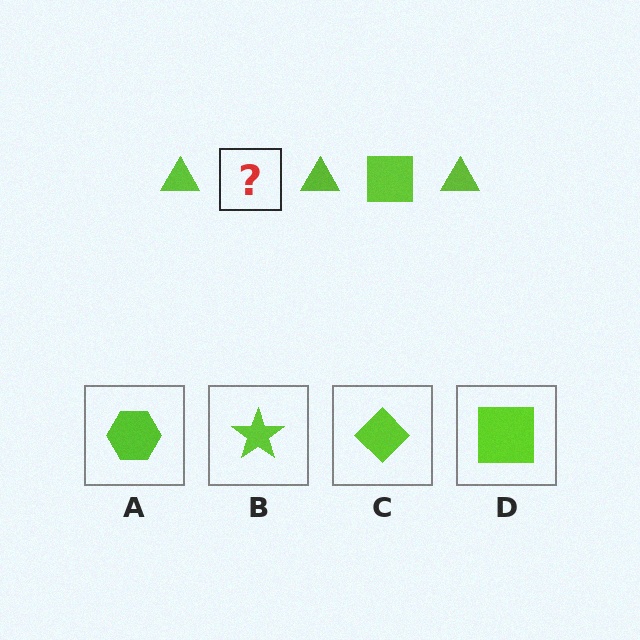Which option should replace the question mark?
Option D.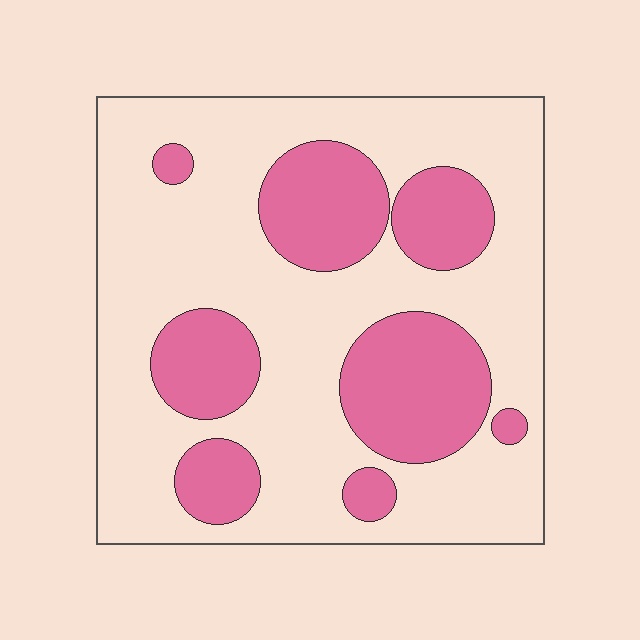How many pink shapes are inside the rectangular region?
8.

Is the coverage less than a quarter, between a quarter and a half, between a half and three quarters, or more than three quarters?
Between a quarter and a half.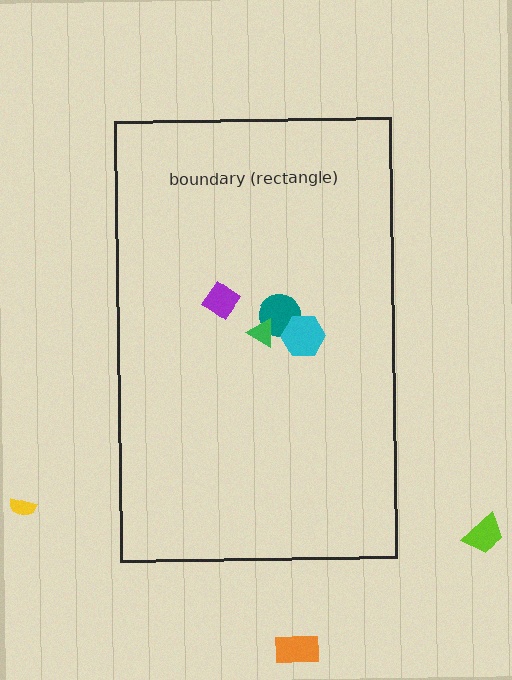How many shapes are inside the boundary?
4 inside, 3 outside.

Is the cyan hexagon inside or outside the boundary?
Inside.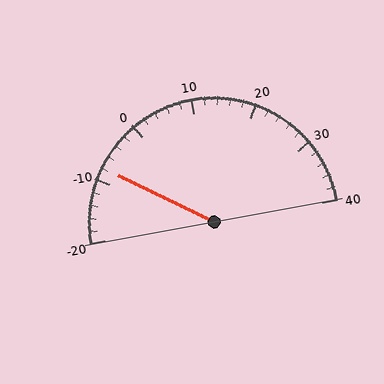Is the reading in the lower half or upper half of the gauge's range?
The reading is in the lower half of the range (-20 to 40).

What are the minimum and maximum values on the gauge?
The gauge ranges from -20 to 40.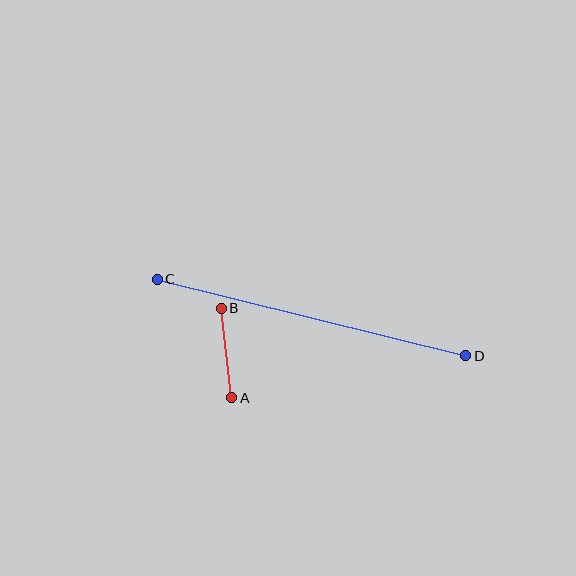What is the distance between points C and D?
The distance is approximately 317 pixels.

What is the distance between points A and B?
The distance is approximately 90 pixels.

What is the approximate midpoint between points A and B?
The midpoint is at approximately (226, 353) pixels.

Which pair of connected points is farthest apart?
Points C and D are farthest apart.